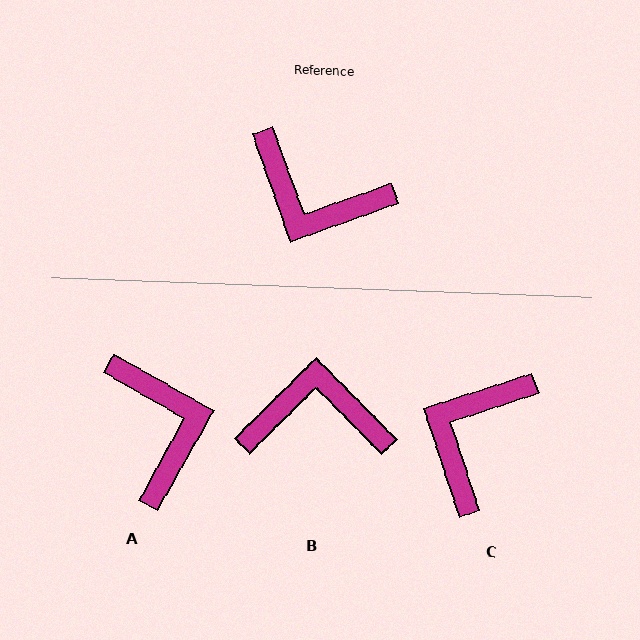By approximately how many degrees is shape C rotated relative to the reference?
Approximately 91 degrees clockwise.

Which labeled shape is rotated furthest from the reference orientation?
B, about 155 degrees away.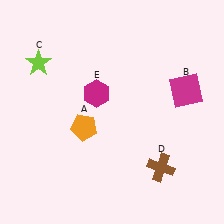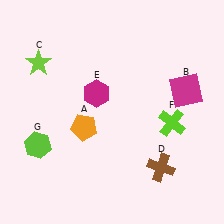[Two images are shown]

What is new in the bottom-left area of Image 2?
A lime hexagon (G) was added in the bottom-left area of Image 2.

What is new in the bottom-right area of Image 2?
A lime cross (F) was added in the bottom-right area of Image 2.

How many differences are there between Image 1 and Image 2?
There are 2 differences between the two images.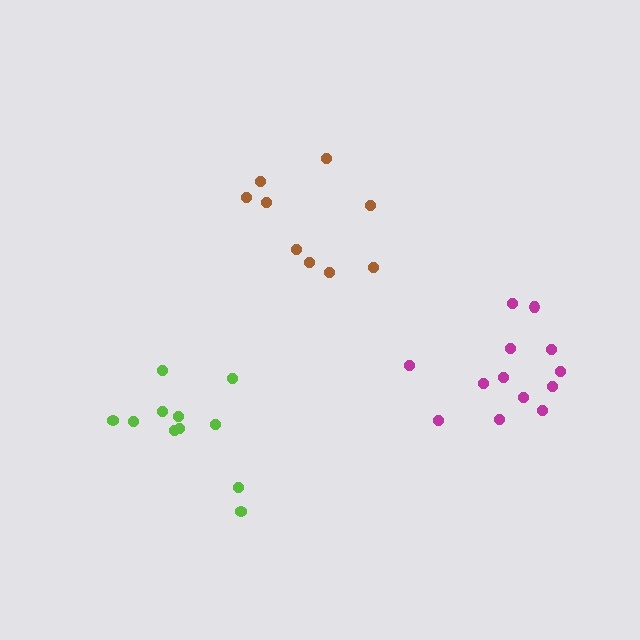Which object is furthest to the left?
The lime cluster is leftmost.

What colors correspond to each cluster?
The clusters are colored: magenta, lime, brown.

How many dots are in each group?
Group 1: 13 dots, Group 2: 11 dots, Group 3: 9 dots (33 total).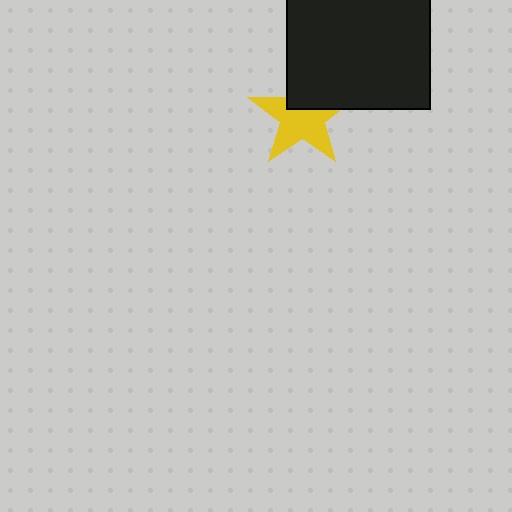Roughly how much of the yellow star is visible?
Most of it is visible (roughly 66%).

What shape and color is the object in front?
The object in front is a black square.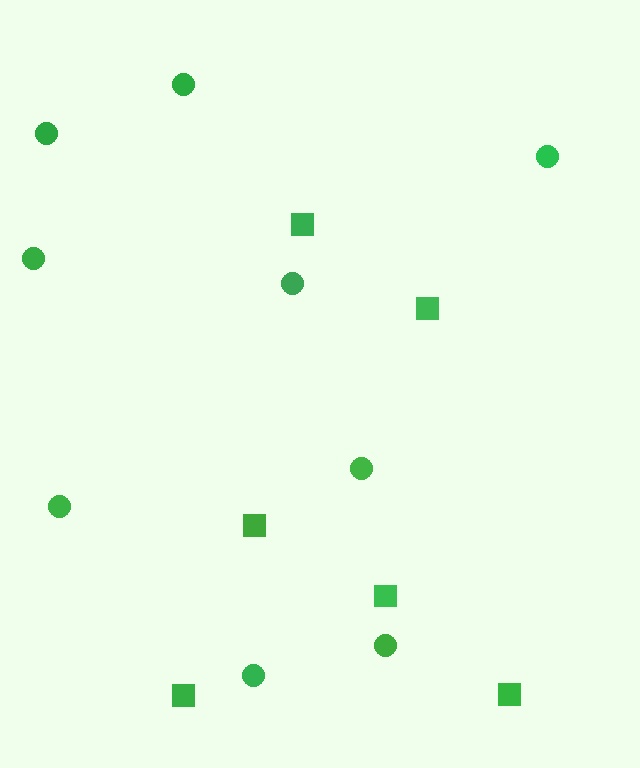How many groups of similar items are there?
There are 2 groups: one group of circles (9) and one group of squares (6).